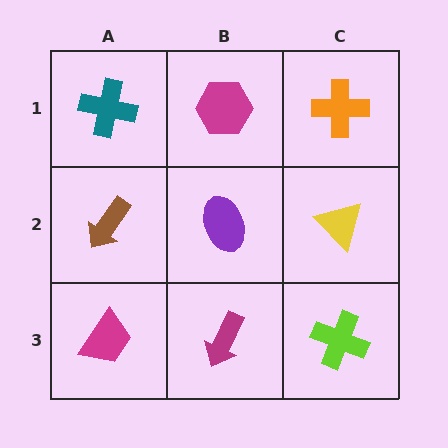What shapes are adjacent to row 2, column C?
An orange cross (row 1, column C), a lime cross (row 3, column C), a purple ellipse (row 2, column B).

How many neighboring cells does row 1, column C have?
2.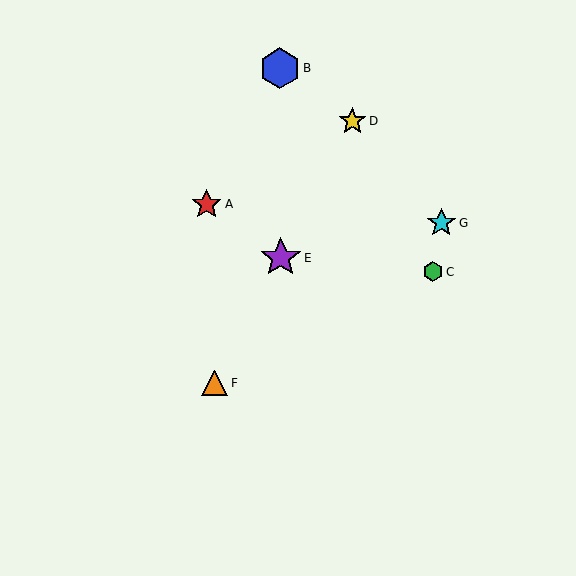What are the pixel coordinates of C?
Object C is at (433, 272).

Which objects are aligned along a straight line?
Objects D, E, F are aligned along a straight line.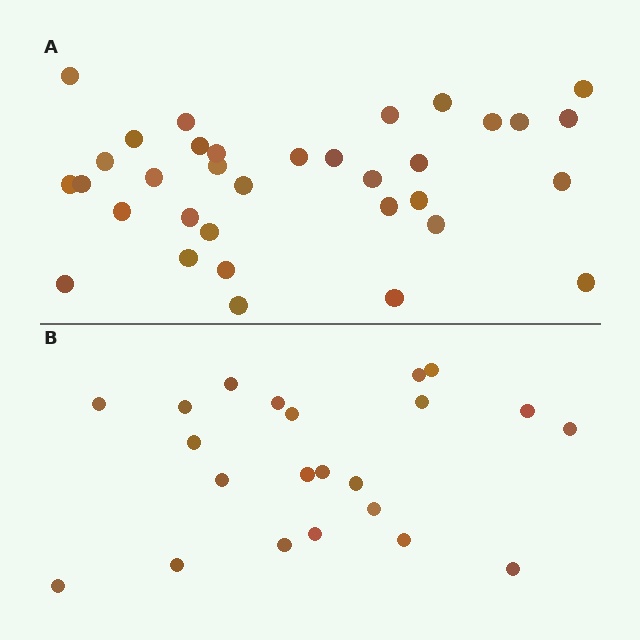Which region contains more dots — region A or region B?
Region A (the top region) has more dots.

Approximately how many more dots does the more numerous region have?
Region A has roughly 12 or so more dots than region B.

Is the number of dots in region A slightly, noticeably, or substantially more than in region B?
Region A has substantially more. The ratio is roughly 1.5 to 1.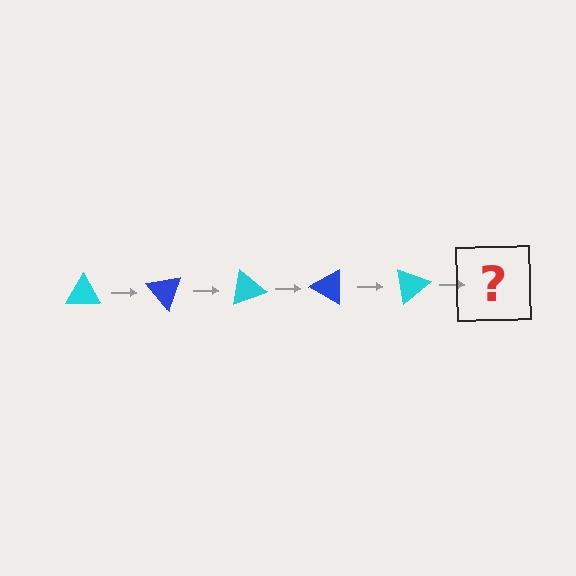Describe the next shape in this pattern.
It should be a blue triangle, rotated 250 degrees from the start.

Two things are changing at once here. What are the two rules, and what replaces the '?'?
The two rules are that it rotates 50 degrees each step and the color cycles through cyan and blue. The '?' should be a blue triangle, rotated 250 degrees from the start.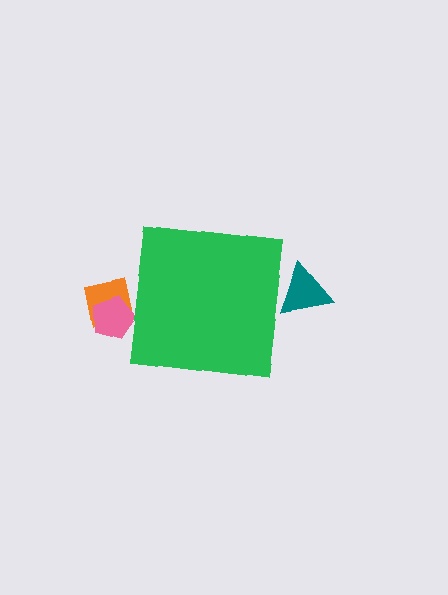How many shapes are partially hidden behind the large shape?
3 shapes are partially hidden.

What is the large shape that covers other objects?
A green square.